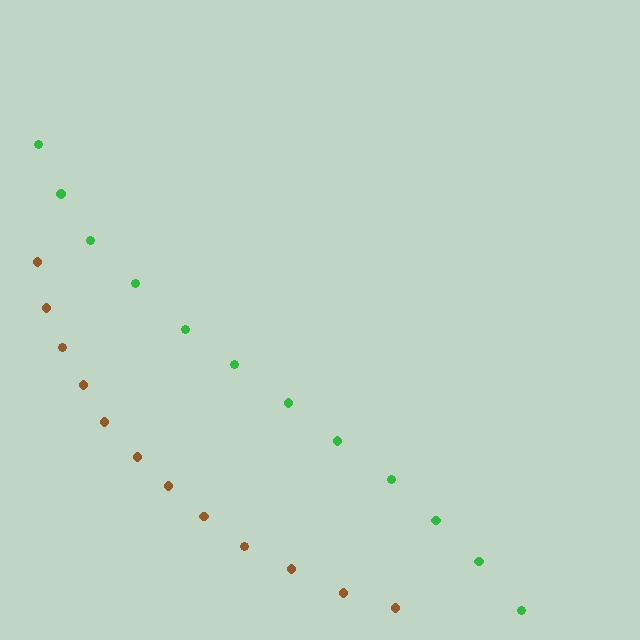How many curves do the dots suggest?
There are 2 distinct paths.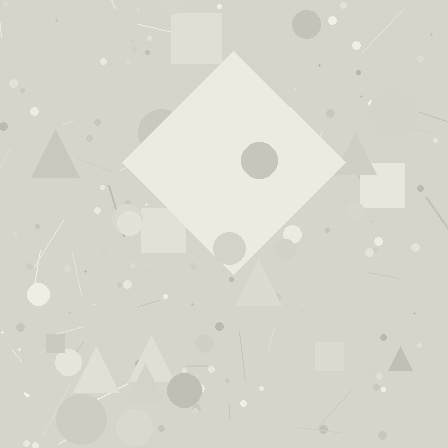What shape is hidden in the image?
A diamond is hidden in the image.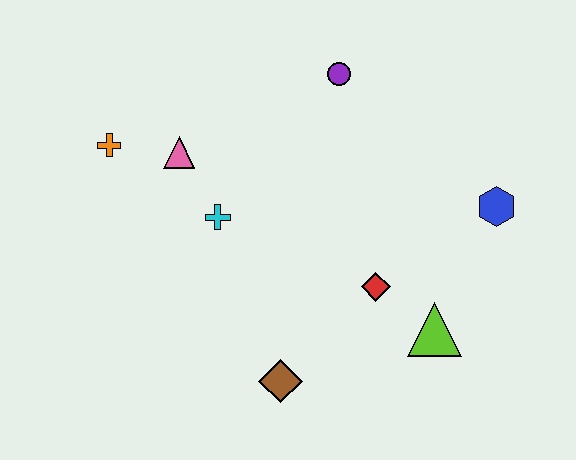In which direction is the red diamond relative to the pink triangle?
The red diamond is to the right of the pink triangle.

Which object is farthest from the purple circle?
The brown diamond is farthest from the purple circle.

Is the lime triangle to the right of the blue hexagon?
No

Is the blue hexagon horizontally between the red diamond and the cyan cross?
No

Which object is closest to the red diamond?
The lime triangle is closest to the red diamond.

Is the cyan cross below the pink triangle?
Yes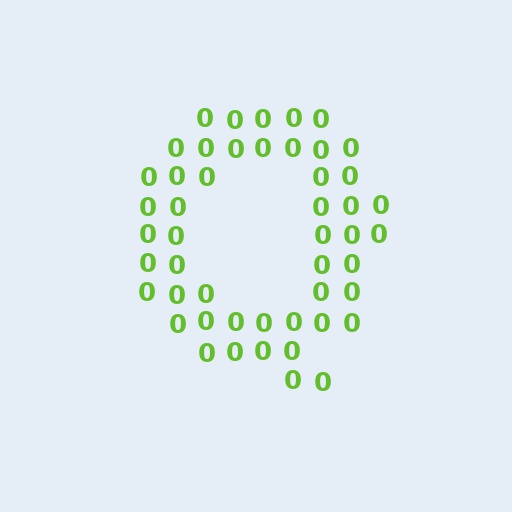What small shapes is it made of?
It is made of small digit 0's.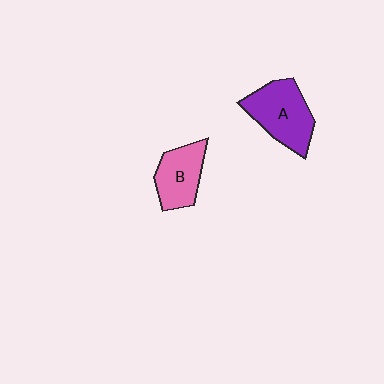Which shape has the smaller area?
Shape B (pink).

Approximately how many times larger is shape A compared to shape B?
Approximately 1.3 times.